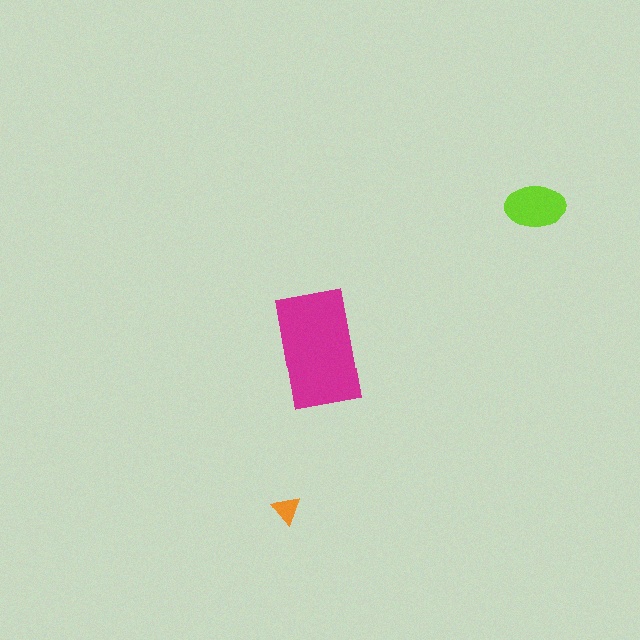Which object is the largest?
The magenta rectangle.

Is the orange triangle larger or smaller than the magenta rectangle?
Smaller.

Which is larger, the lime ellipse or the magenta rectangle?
The magenta rectangle.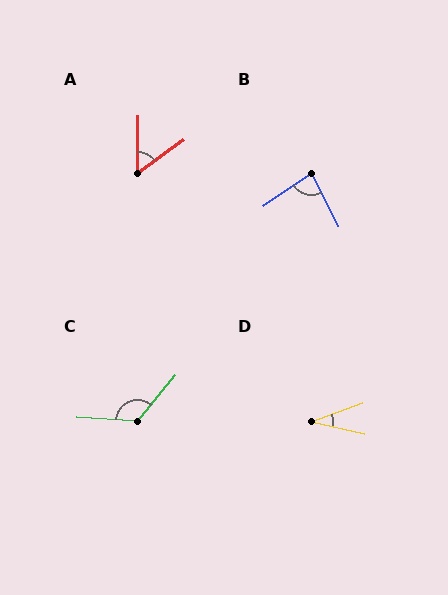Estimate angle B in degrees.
Approximately 83 degrees.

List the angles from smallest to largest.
D (33°), A (53°), B (83°), C (126°).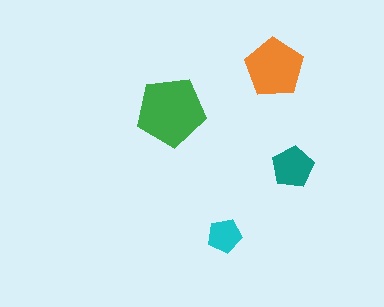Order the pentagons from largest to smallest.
the green one, the orange one, the teal one, the cyan one.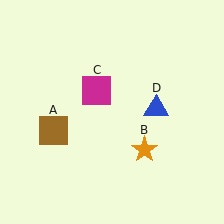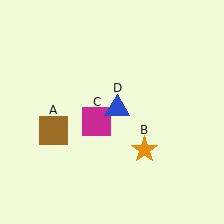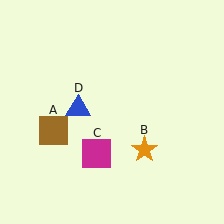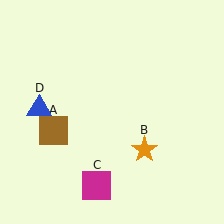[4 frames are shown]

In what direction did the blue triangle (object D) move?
The blue triangle (object D) moved left.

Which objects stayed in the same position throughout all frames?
Brown square (object A) and orange star (object B) remained stationary.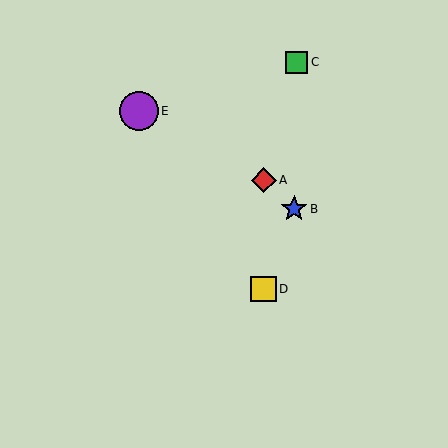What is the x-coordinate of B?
Object B is at x≈294.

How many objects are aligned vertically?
2 objects (A, D) are aligned vertically.